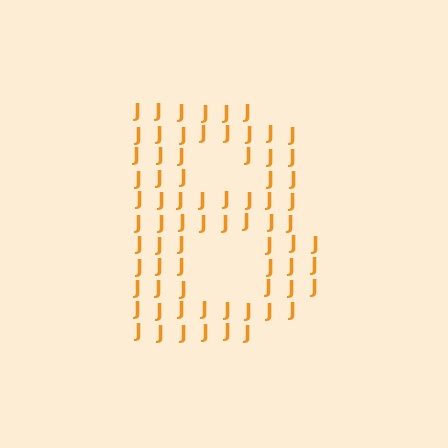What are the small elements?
The small elements are letter J's.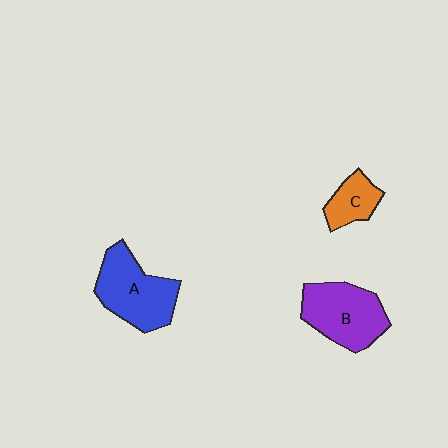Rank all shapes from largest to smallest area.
From largest to smallest: A (blue), B (purple), C (orange).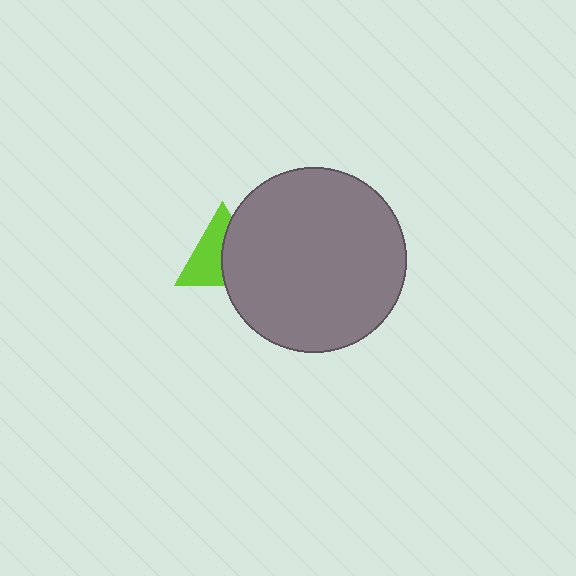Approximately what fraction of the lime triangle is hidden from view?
Roughly 47% of the lime triangle is hidden behind the gray circle.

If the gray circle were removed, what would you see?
You would see the complete lime triangle.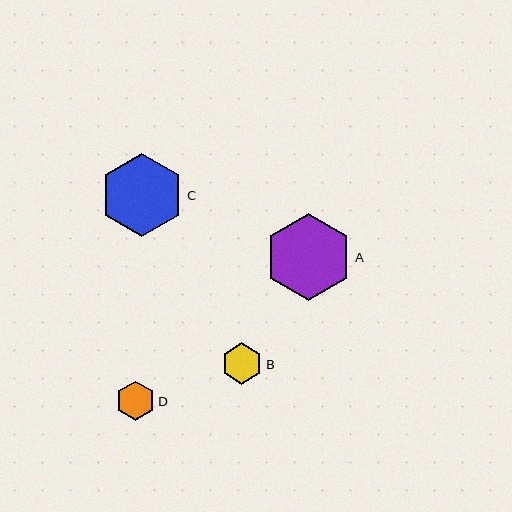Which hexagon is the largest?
Hexagon A is the largest with a size of approximately 87 pixels.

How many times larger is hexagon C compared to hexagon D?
Hexagon C is approximately 2.1 times the size of hexagon D.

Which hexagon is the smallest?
Hexagon D is the smallest with a size of approximately 39 pixels.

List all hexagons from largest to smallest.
From largest to smallest: A, C, B, D.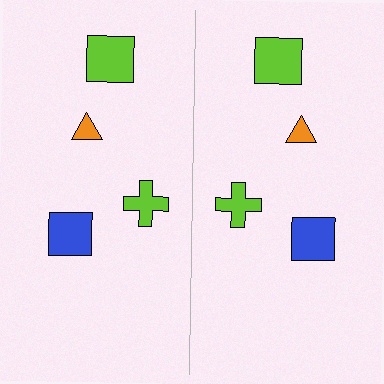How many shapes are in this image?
There are 8 shapes in this image.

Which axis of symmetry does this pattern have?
The pattern has a vertical axis of symmetry running through the center of the image.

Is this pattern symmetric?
Yes, this pattern has bilateral (reflection) symmetry.